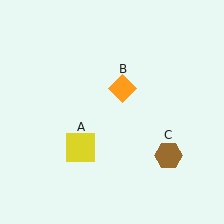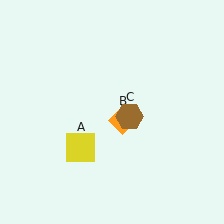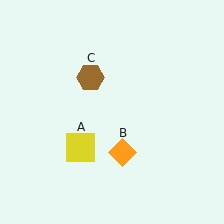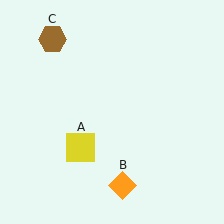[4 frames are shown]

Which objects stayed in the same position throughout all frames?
Yellow square (object A) remained stationary.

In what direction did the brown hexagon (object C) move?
The brown hexagon (object C) moved up and to the left.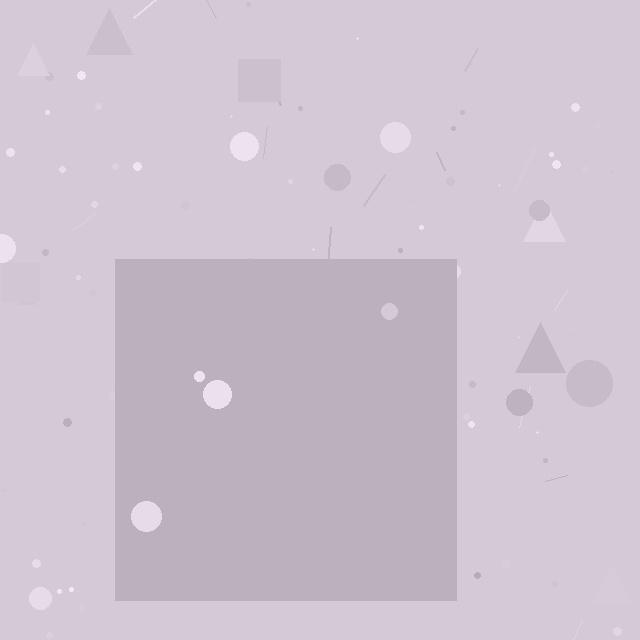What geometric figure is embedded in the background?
A square is embedded in the background.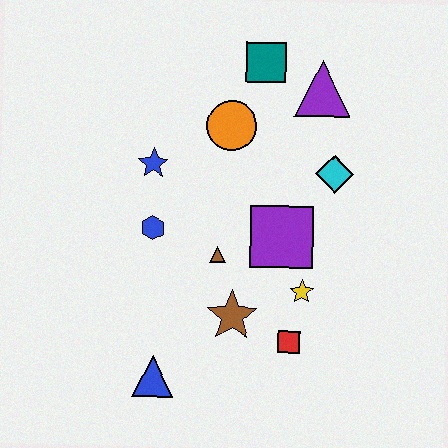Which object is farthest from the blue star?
The red square is farthest from the blue star.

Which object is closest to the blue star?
The blue hexagon is closest to the blue star.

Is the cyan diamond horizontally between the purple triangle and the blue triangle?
No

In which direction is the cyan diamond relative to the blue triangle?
The cyan diamond is above the blue triangle.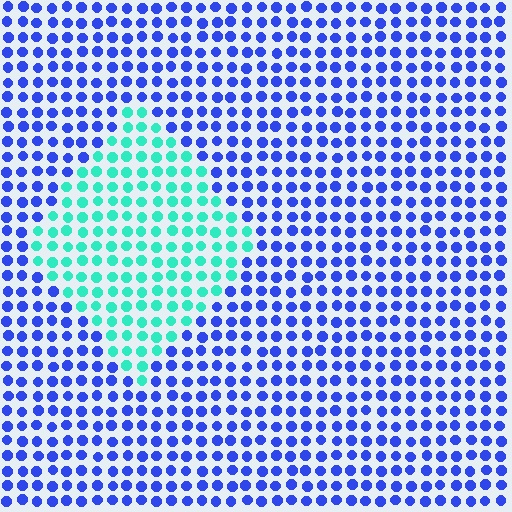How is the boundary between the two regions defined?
The boundary is defined purely by a slight shift in hue (about 66 degrees). Spacing, size, and orientation are identical on both sides.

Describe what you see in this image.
The image is filled with small blue elements in a uniform arrangement. A diamond-shaped region is visible where the elements are tinted to a slightly different hue, forming a subtle color boundary.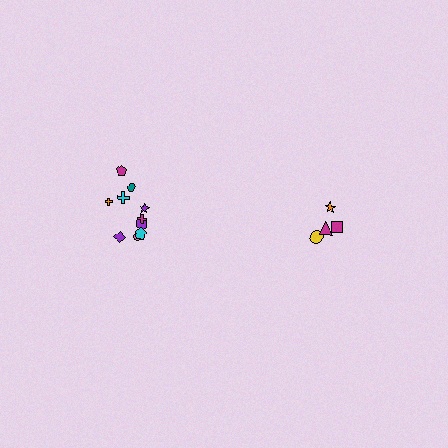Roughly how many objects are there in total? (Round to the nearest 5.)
Roughly 15 objects in total.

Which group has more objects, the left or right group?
The left group.